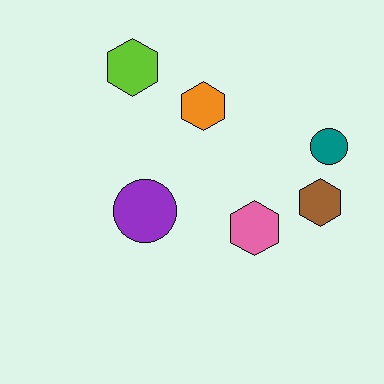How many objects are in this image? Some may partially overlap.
There are 6 objects.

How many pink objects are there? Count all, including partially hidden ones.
There is 1 pink object.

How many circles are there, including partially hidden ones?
There are 2 circles.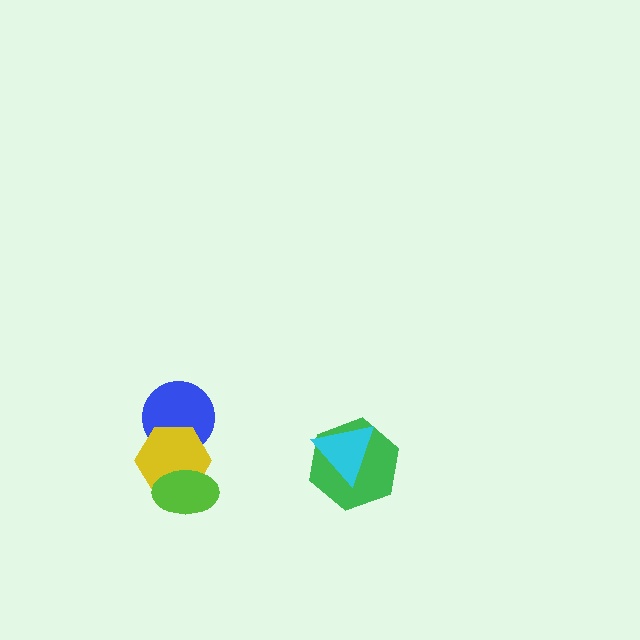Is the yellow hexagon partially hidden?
Yes, it is partially covered by another shape.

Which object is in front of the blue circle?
The yellow hexagon is in front of the blue circle.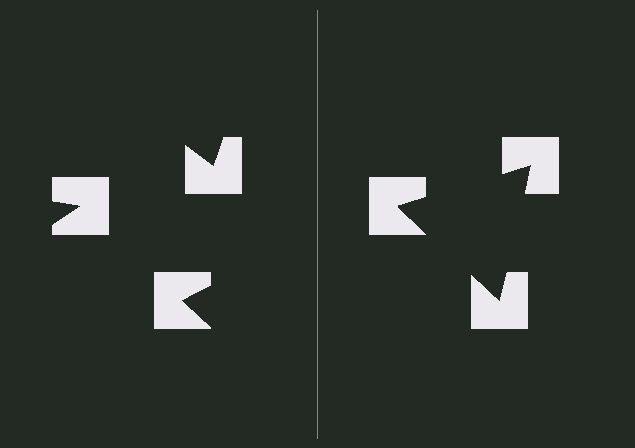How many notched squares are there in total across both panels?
6 — 3 on each side.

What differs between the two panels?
The notched squares are positioned identically on both sides; only the wedge orientations differ. On the right they align to a triangle; on the left they are misaligned.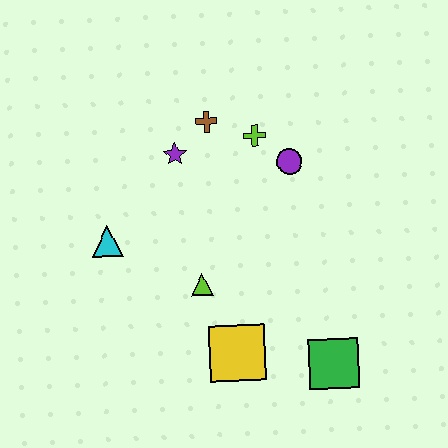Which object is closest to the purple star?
The brown cross is closest to the purple star.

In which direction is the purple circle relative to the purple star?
The purple circle is to the right of the purple star.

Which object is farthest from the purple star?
The green square is farthest from the purple star.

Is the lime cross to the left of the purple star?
No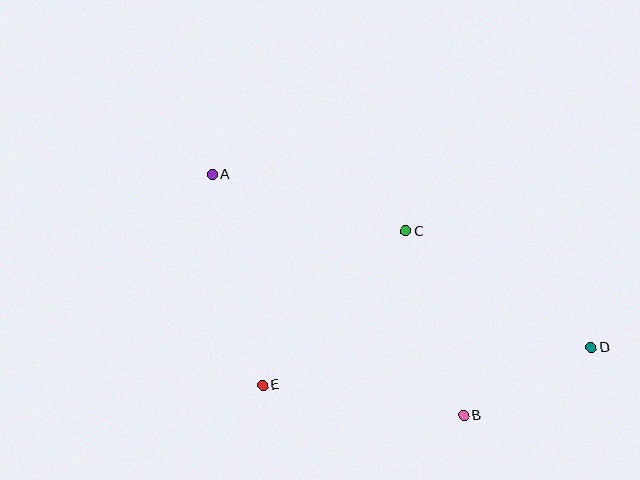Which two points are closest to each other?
Points B and D are closest to each other.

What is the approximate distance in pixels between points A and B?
The distance between A and B is approximately 348 pixels.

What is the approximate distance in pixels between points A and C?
The distance between A and C is approximately 201 pixels.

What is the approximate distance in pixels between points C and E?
The distance between C and E is approximately 210 pixels.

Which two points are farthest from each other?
Points A and D are farthest from each other.